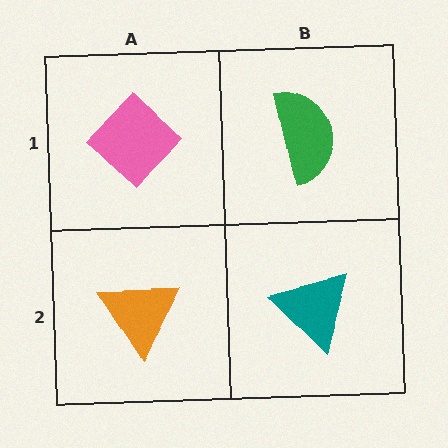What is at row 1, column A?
A pink diamond.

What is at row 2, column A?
An orange triangle.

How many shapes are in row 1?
2 shapes.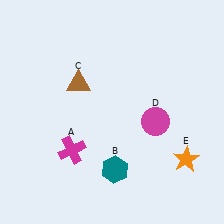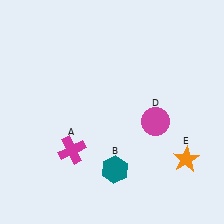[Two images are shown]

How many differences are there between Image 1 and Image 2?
There is 1 difference between the two images.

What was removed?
The brown triangle (C) was removed in Image 2.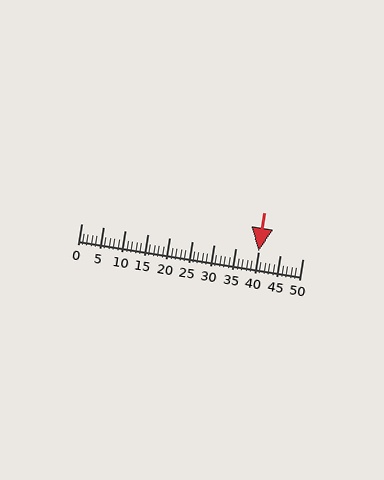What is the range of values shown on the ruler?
The ruler shows values from 0 to 50.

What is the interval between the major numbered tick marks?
The major tick marks are spaced 5 units apart.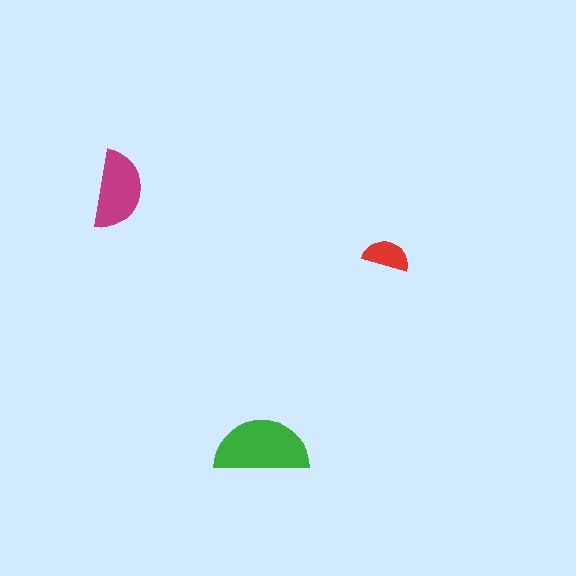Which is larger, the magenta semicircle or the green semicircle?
The green one.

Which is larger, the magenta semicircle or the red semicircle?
The magenta one.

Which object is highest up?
The magenta semicircle is topmost.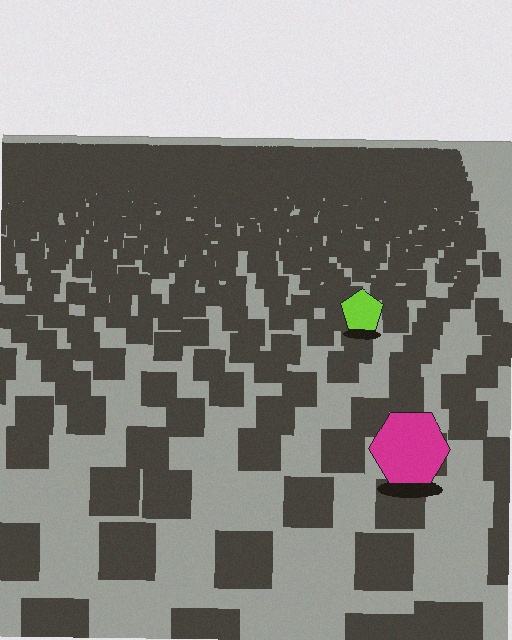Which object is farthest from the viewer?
The lime pentagon is farthest from the viewer. It appears smaller and the ground texture around it is denser.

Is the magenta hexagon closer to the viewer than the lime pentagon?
Yes. The magenta hexagon is closer — you can tell from the texture gradient: the ground texture is coarser near it.